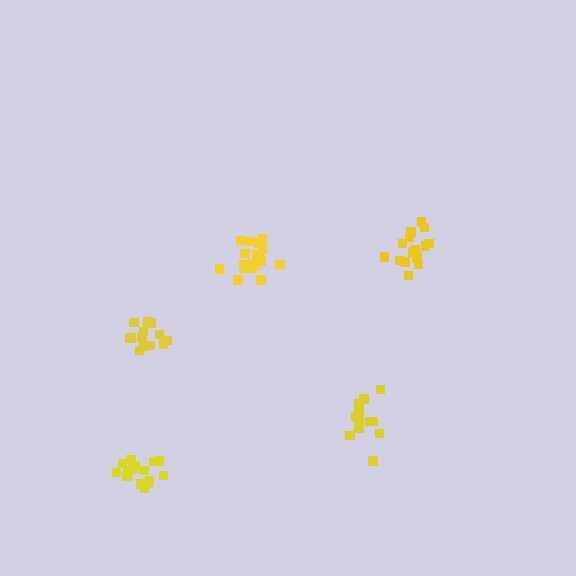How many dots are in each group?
Group 1: 19 dots, Group 2: 13 dots, Group 3: 16 dots, Group 4: 16 dots, Group 5: 15 dots (79 total).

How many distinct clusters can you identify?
There are 5 distinct clusters.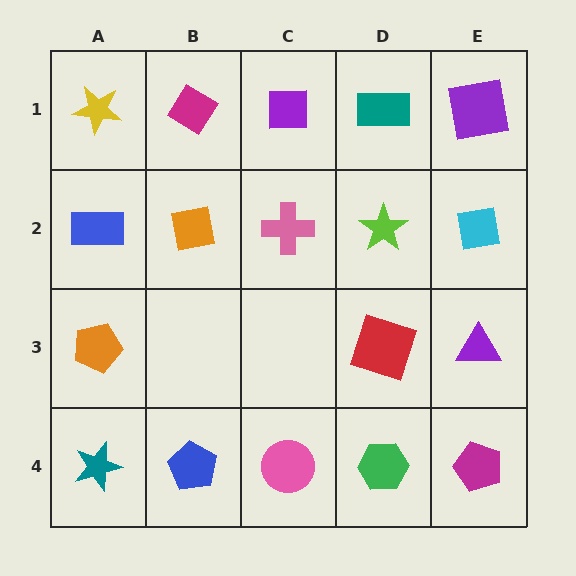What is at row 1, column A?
A yellow star.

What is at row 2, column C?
A pink cross.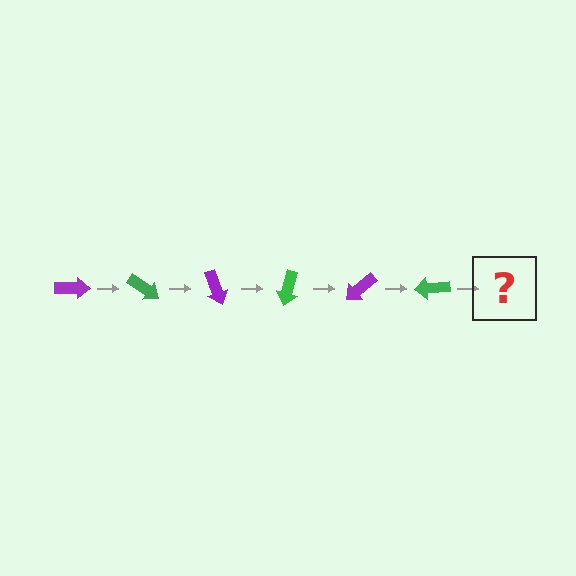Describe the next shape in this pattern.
It should be a purple arrow, rotated 210 degrees from the start.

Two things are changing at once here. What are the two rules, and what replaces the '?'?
The two rules are that it rotates 35 degrees each step and the color cycles through purple and green. The '?' should be a purple arrow, rotated 210 degrees from the start.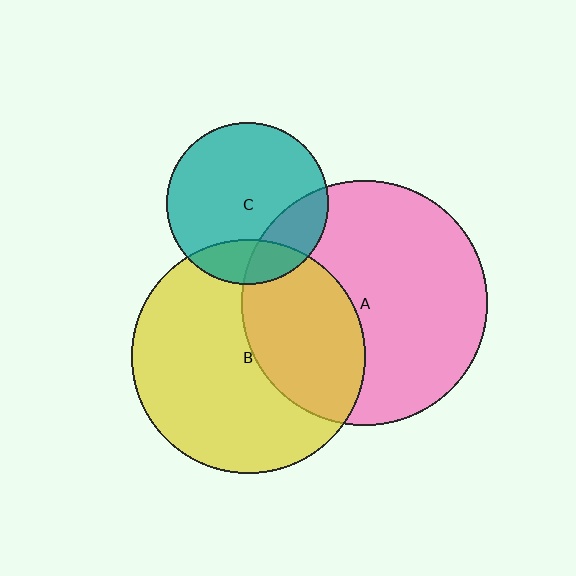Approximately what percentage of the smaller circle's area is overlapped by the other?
Approximately 20%.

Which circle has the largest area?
Circle A (pink).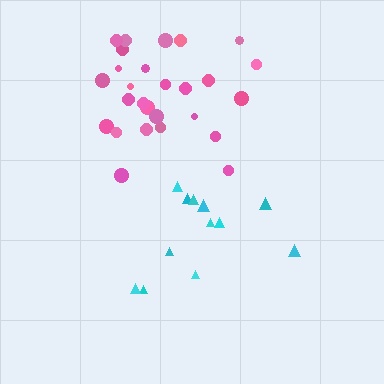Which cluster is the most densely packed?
Pink.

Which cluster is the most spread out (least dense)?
Cyan.